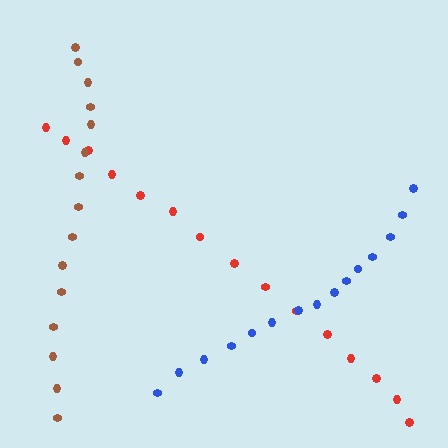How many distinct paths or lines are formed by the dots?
There are 3 distinct paths.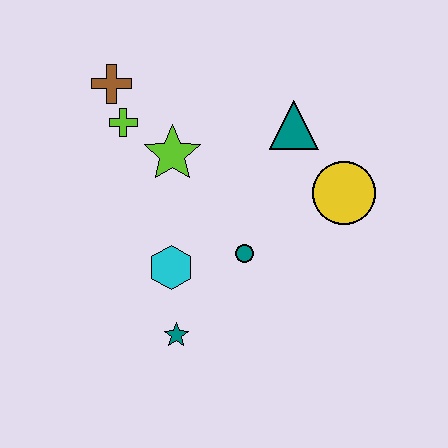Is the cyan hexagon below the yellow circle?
Yes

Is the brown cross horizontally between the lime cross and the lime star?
No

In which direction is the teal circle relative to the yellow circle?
The teal circle is to the left of the yellow circle.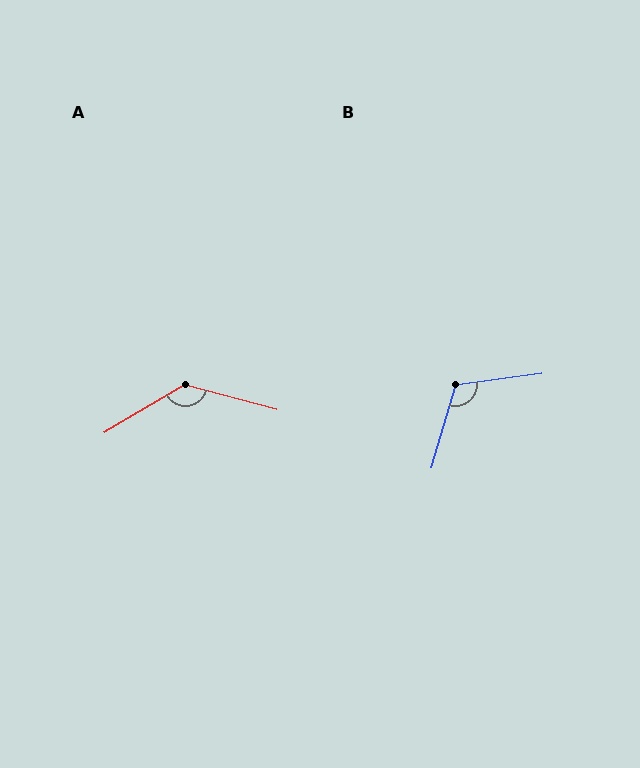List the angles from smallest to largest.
B (114°), A (134°).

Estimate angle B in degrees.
Approximately 114 degrees.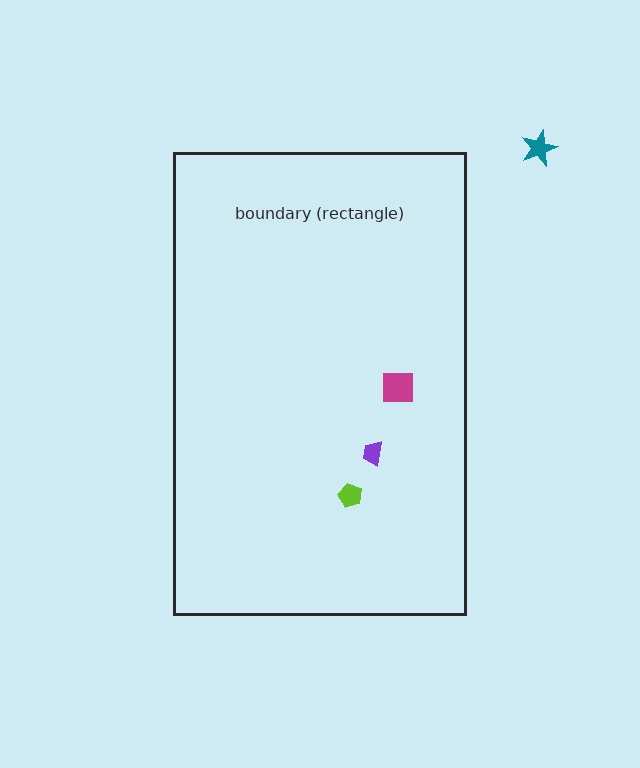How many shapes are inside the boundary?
3 inside, 1 outside.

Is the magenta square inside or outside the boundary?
Inside.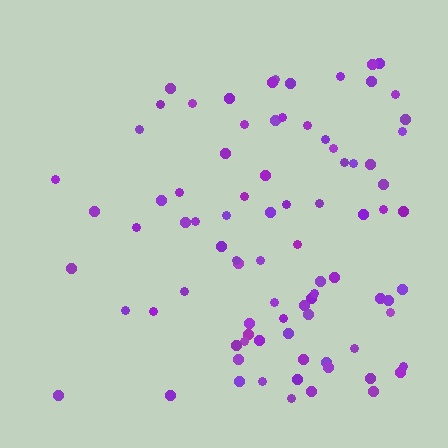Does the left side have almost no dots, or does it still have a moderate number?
Still a moderate number, just noticeably fewer than the right.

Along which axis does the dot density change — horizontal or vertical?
Horizontal.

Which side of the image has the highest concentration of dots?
The right.